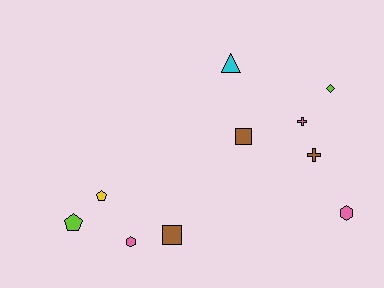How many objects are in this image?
There are 10 objects.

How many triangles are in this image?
There is 1 triangle.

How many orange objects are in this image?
There are no orange objects.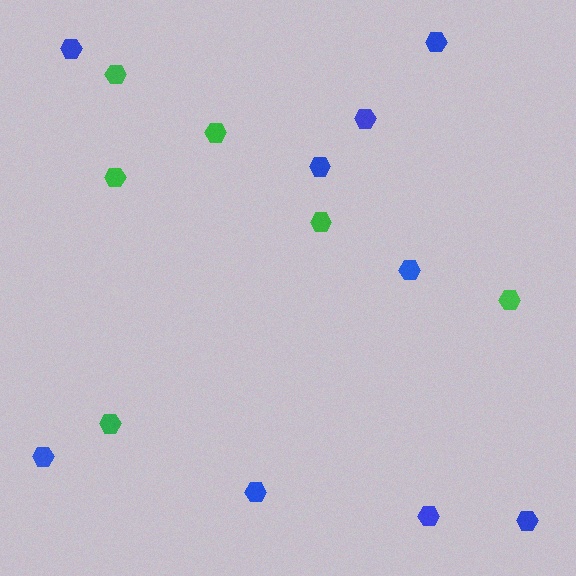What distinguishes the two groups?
There are 2 groups: one group of blue hexagons (9) and one group of green hexagons (6).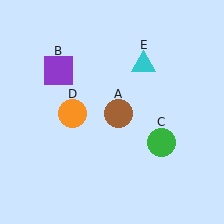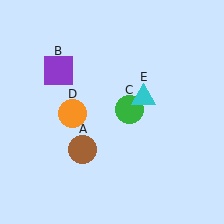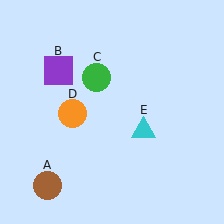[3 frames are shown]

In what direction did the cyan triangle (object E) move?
The cyan triangle (object E) moved down.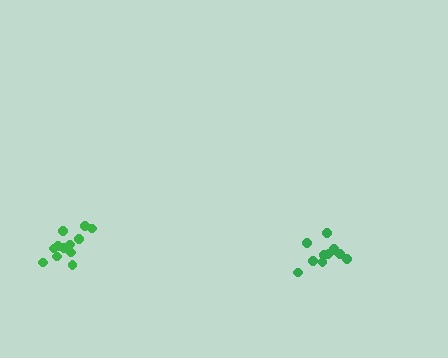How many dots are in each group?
Group 1: 13 dots, Group 2: 12 dots (25 total).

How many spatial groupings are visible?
There are 2 spatial groupings.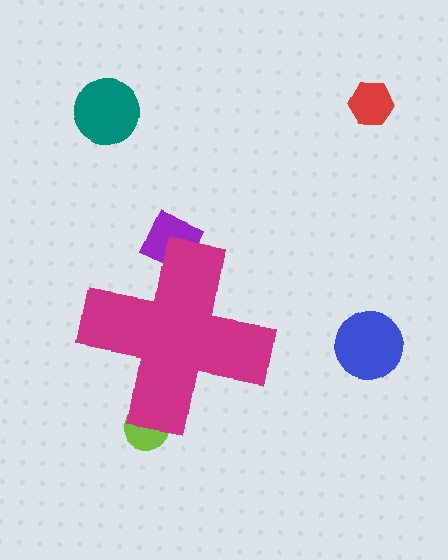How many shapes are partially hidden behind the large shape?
2 shapes are partially hidden.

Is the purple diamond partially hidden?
Yes, the purple diamond is partially hidden behind the magenta cross.